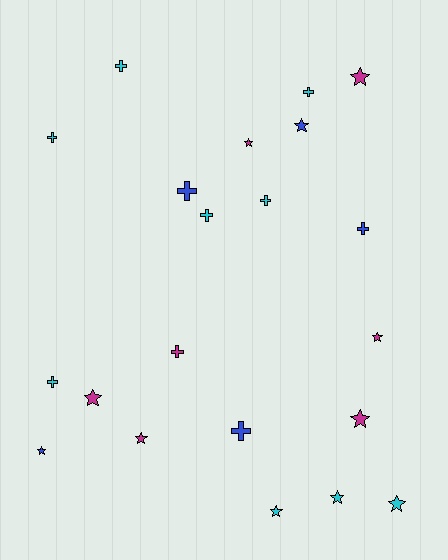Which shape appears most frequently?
Star, with 11 objects.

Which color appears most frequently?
Cyan, with 9 objects.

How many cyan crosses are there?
There are 6 cyan crosses.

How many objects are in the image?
There are 21 objects.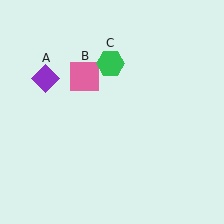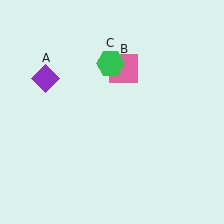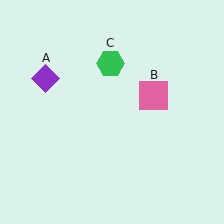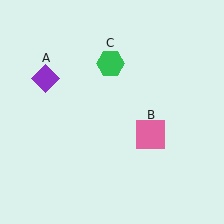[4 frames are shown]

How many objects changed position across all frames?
1 object changed position: pink square (object B).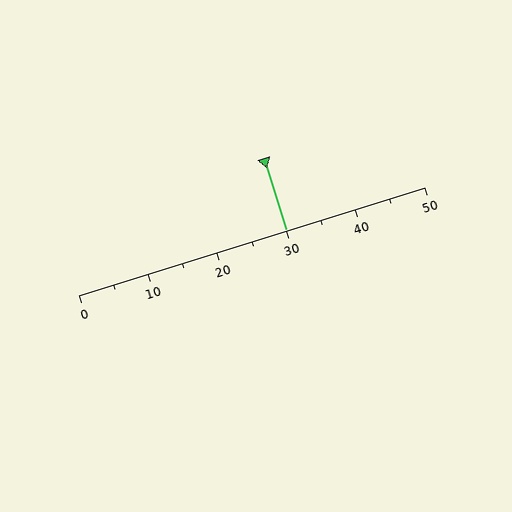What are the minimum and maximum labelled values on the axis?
The axis runs from 0 to 50.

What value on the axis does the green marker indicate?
The marker indicates approximately 30.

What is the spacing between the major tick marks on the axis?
The major ticks are spaced 10 apart.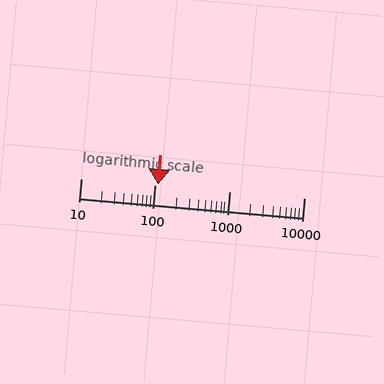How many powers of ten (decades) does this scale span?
The scale spans 3 decades, from 10 to 10000.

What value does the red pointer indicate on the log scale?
The pointer indicates approximately 110.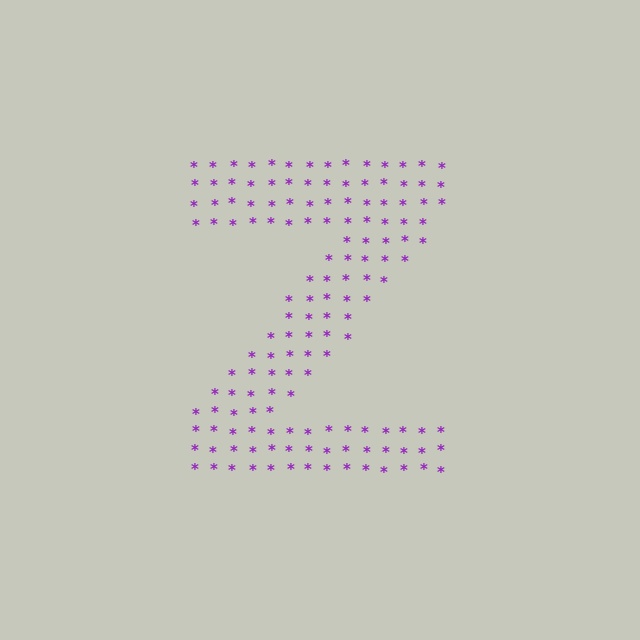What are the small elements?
The small elements are asterisks.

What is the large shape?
The large shape is the letter Z.